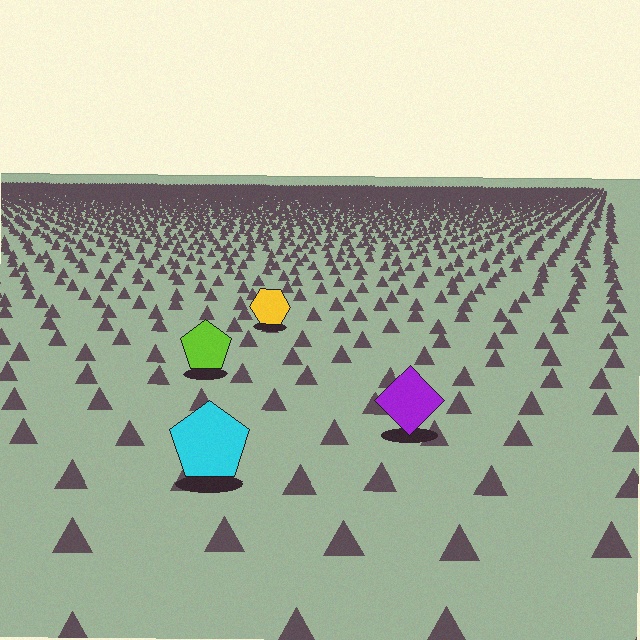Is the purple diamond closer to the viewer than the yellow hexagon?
Yes. The purple diamond is closer — you can tell from the texture gradient: the ground texture is coarser near it.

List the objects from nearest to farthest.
From nearest to farthest: the cyan pentagon, the purple diamond, the lime pentagon, the yellow hexagon.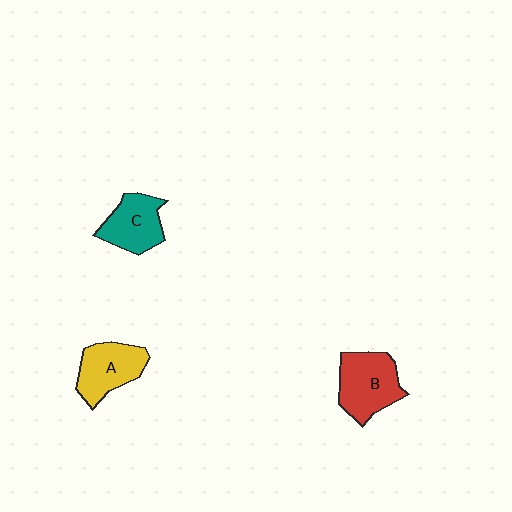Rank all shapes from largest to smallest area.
From largest to smallest: B (red), A (yellow), C (teal).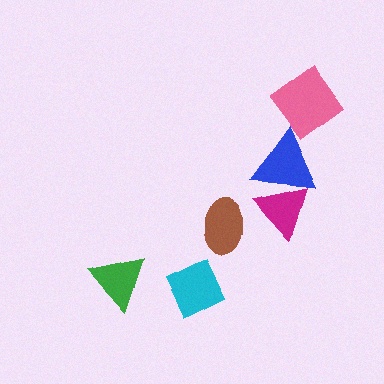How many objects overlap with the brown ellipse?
0 objects overlap with the brown ellipse.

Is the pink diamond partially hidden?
Yes, it is partially covered by another shape.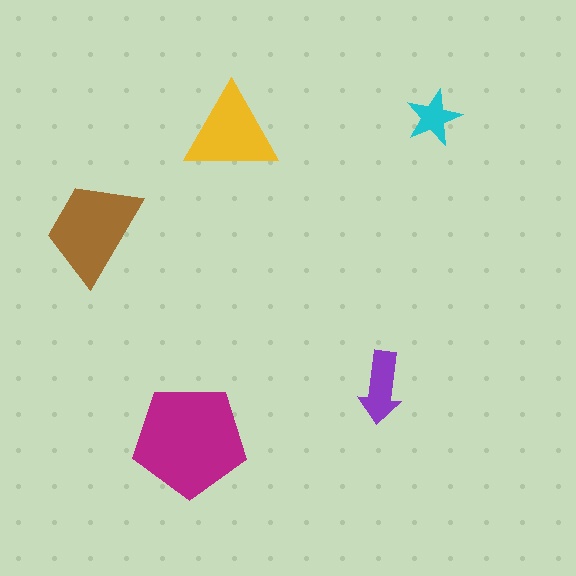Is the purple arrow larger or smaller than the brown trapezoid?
Smaller.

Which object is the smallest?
The cyan star.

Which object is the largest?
The magenta pentagon.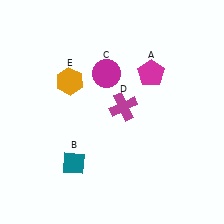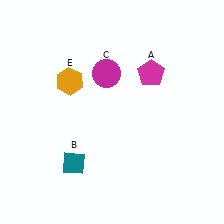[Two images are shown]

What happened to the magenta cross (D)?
The magenta cross (D) was removed in Image 2. It was in the top-right area of Image 1.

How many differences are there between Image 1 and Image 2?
There is 1 difference between the two images.